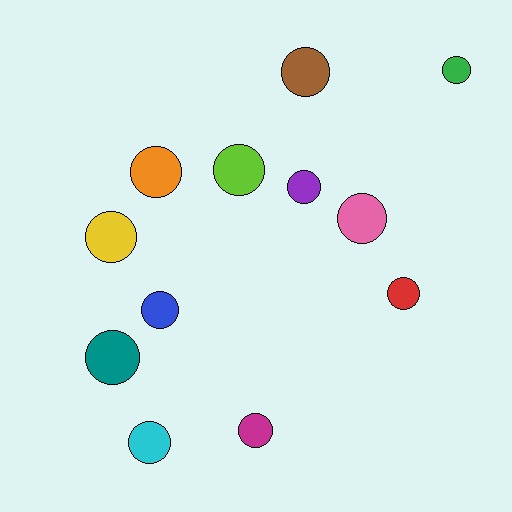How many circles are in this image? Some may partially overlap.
There are 12 circles.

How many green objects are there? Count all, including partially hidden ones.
There is 1 green object.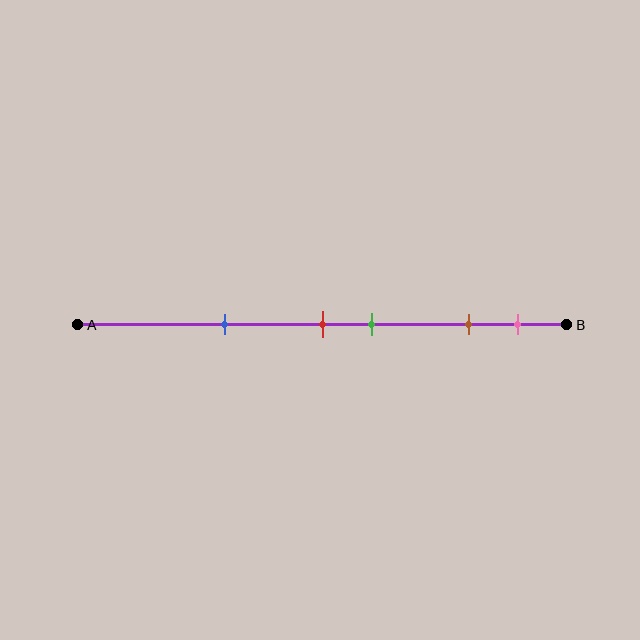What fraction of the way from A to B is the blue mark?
The blue mark is approximately 30% (0.3) of the way from A to B.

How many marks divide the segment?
There are 5 marks dividing the segment.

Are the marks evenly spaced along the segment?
No, the marks are not evenly spaced.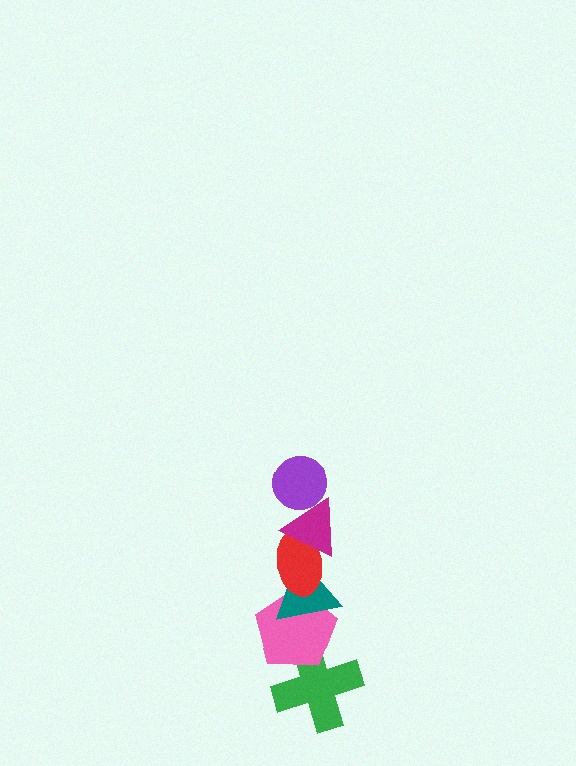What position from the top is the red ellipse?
The red ellipse is 3rd from the top.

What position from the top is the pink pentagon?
The pink pentagon is 5th from the top.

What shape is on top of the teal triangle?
The red ellipse is on top of the teal triangle.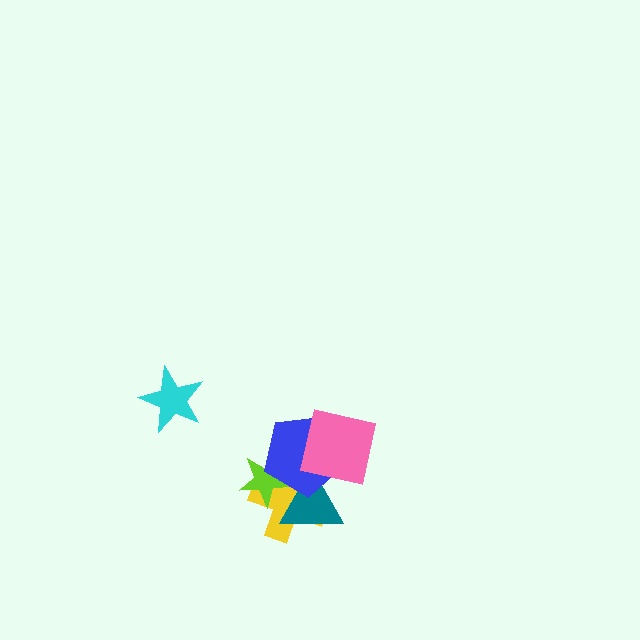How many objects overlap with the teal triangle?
3 objects overlap with the teal triangle.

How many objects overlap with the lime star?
3 objects overlap with the lime star.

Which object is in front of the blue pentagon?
The pink square is in front of the blue pentagon.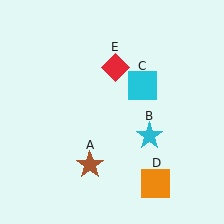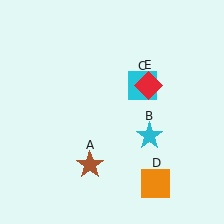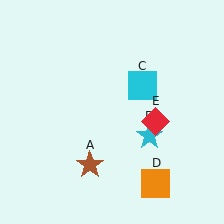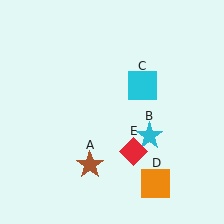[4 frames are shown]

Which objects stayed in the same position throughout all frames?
Brown star (object A) and cyan star (object B) and cyan square (object C) and orange square (object D) remained stationary.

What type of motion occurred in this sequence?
The red diamond (object E) rotated clockwise around the center of the scene.